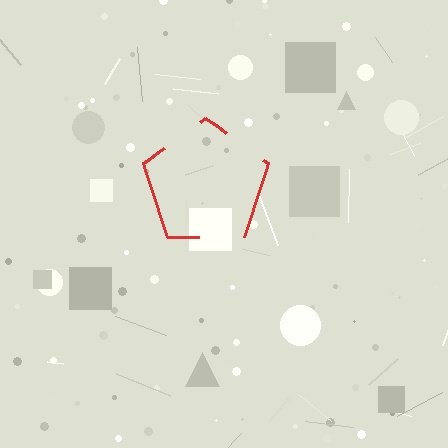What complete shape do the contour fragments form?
The contour fragments form a pentagon.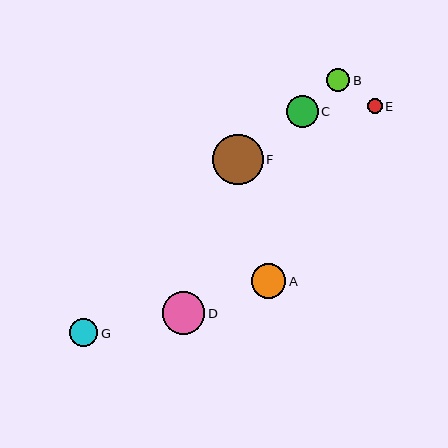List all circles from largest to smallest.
From largest to smallest: F, D, A, C, G, B, E.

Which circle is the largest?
Circle F is the largest with a size of approximately 51 pixels.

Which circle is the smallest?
Circle E is the smallest with a size of approximately 15 pixels.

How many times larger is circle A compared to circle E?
Circle A is approximately 2.3 times the size of circle E.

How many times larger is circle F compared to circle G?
Circle F is approximately 1.8 times the size of circle G.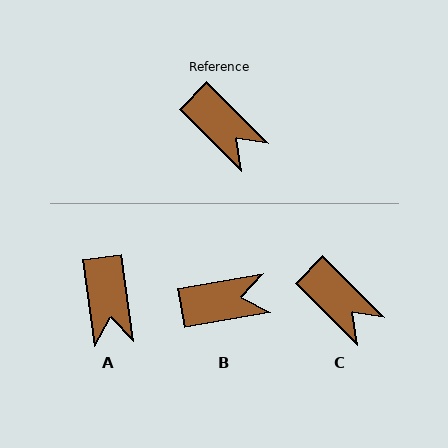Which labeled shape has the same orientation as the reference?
C.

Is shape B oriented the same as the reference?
No, it is off by about 55 degrees.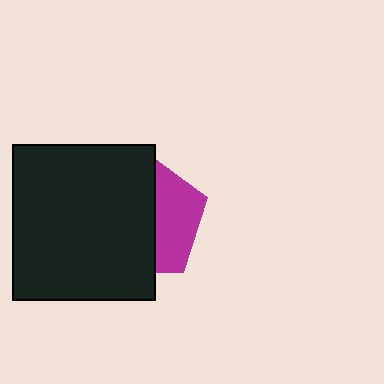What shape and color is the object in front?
The object in front is a black rectangle.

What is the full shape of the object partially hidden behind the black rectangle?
The partially hidden object is a magenta pentagon.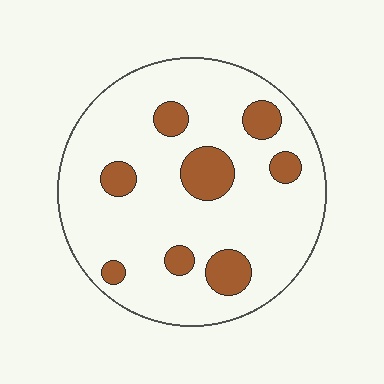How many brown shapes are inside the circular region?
8.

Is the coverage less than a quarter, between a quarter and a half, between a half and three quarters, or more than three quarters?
Less than a quarter.